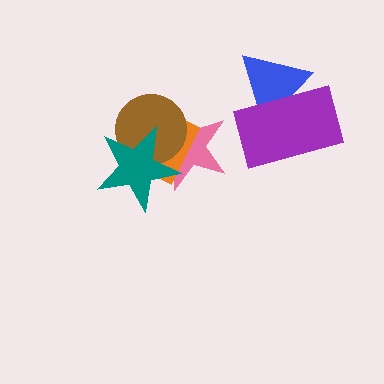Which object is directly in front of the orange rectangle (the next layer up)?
The brown circle is directly in front of the orange rectangle.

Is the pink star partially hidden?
Yes, it is partially covered by another shape.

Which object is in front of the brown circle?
The teal star is in front of the brown circle.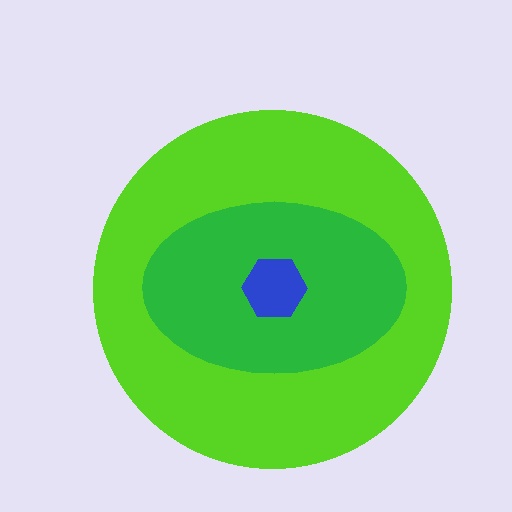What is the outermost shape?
The lime circle.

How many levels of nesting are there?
3.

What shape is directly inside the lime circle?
The green ellipse.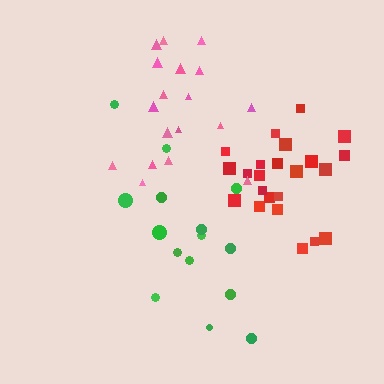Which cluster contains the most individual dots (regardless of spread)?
Red (23).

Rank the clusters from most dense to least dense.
red, pink, green.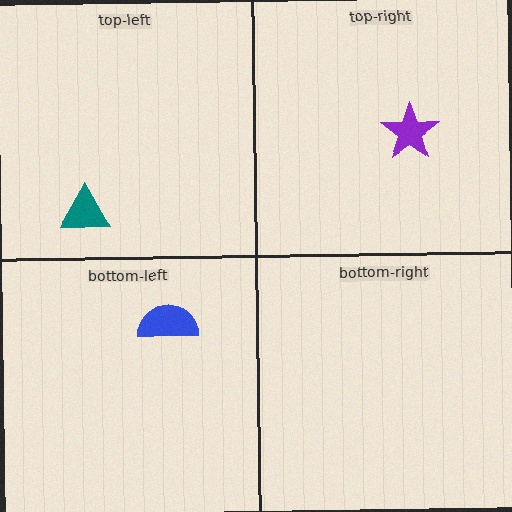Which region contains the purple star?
The top-right region.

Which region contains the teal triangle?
The top-left region.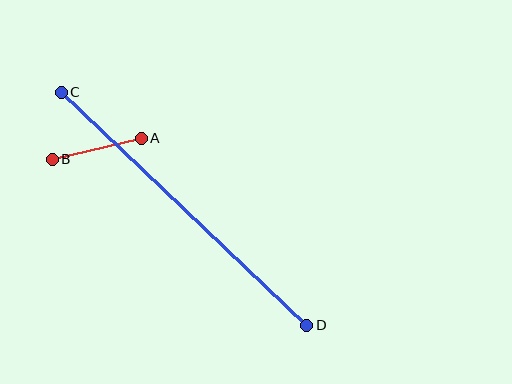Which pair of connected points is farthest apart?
Points C and D are farthest apart.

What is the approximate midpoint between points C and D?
The midpoint is at approximately (184, 209) pixels.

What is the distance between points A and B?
The distance is approximately 92 pixels.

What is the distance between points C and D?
The distance is approximately 338 pixels.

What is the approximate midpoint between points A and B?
The midpoint is at approximately (97, 149) pixels.